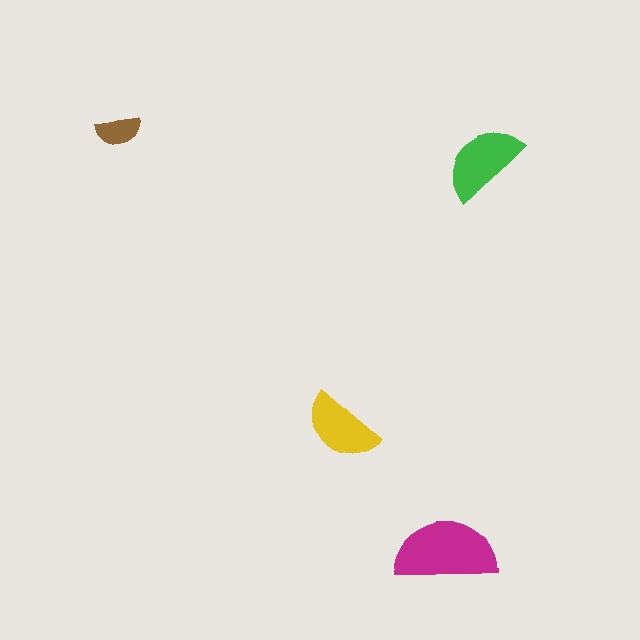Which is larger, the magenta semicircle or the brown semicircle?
The magenta one.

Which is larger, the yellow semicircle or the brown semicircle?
The yellow one.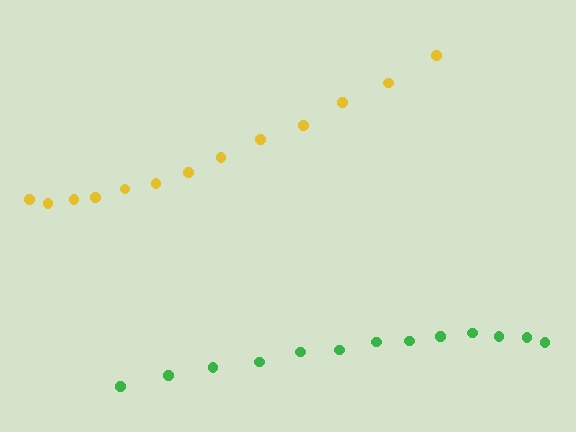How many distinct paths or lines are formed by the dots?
There are 2 distinct paths.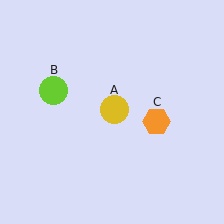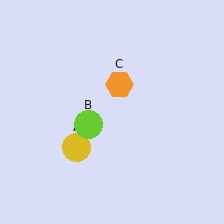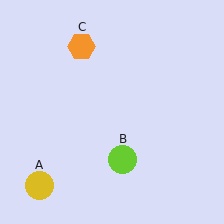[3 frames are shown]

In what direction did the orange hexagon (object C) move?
The orange hexagon (object C) moved up and to the left.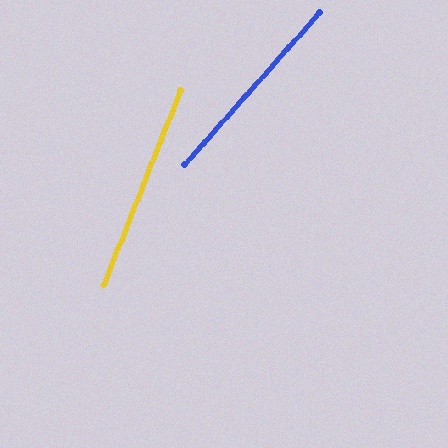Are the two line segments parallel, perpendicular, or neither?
Neither parallel nor perpendicular — they differ by about 20°.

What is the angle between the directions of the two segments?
Approximately 20 degrees.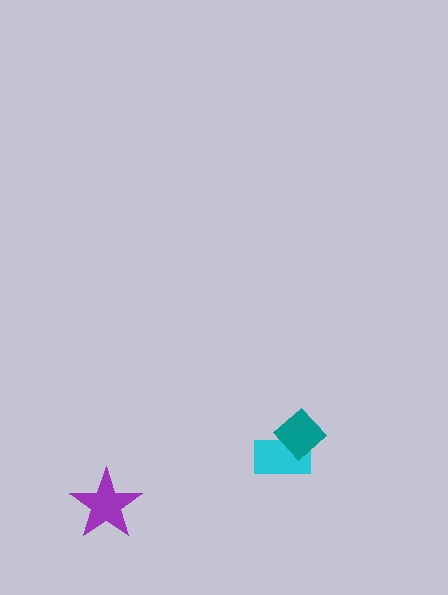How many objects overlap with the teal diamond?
1 object overlaps with the teal diamond.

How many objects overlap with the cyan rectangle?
1 object overlaps with the cyan rectangle.